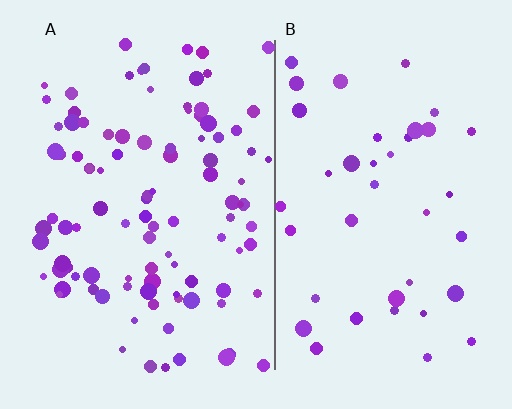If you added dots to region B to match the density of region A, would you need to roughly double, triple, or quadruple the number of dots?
Approximately triple.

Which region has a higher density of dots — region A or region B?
A (the left).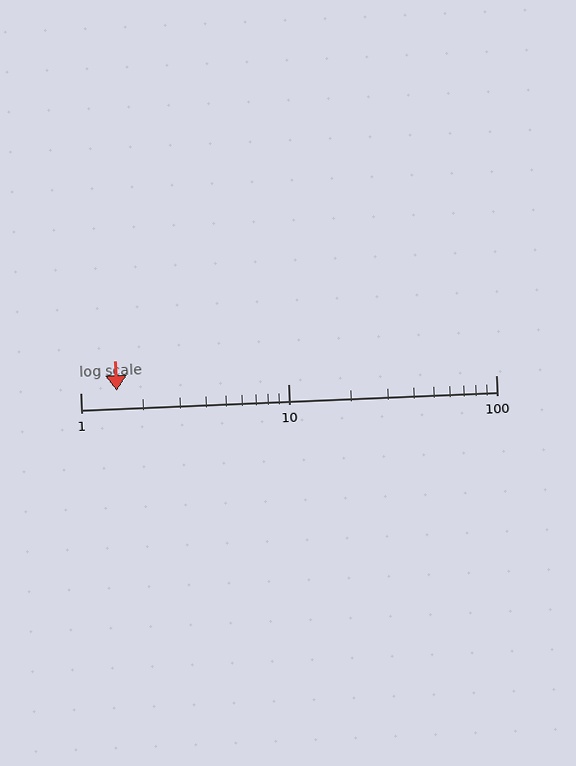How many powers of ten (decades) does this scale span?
The scale spans 2 decades, from 1 to 100.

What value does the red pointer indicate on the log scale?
The pointer indicates approximately 1.5.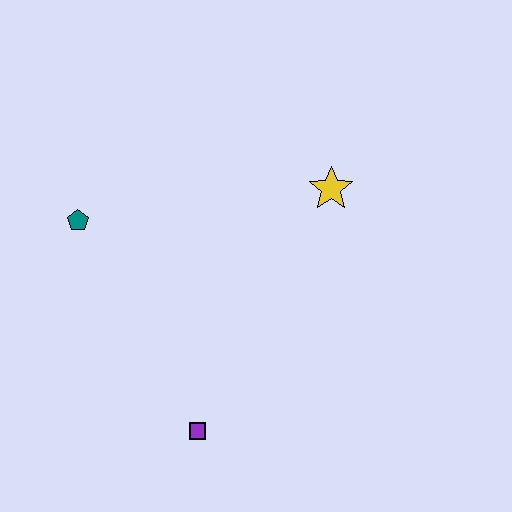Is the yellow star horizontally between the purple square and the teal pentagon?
No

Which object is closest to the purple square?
The teal pentagon is closest to the purple square.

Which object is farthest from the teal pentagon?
The yellow star is farthest from the teal pentagon.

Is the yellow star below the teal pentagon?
No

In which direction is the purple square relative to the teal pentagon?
The purple square is below the teal pentagon.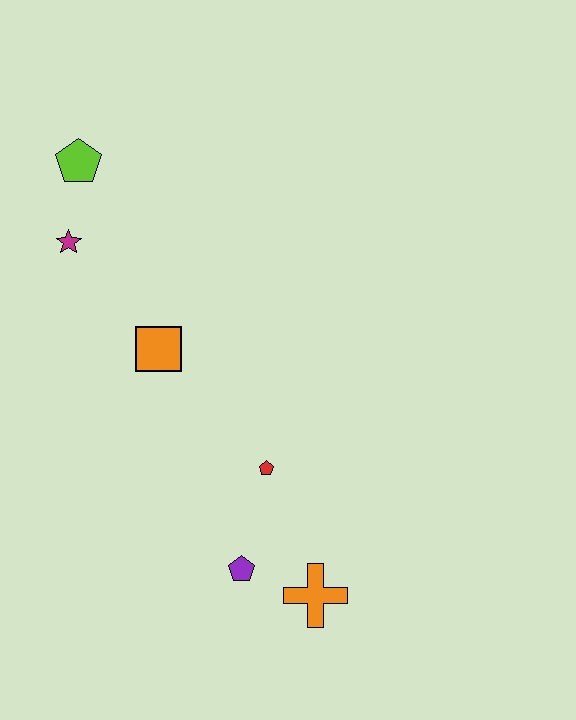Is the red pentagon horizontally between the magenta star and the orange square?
No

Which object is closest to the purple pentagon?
The orange cross is closest to the purple pentagon.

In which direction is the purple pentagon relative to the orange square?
The purple pentagon is below the orange square.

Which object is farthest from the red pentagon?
The lime pentagon is farthest from the red pentagon.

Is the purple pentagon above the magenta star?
No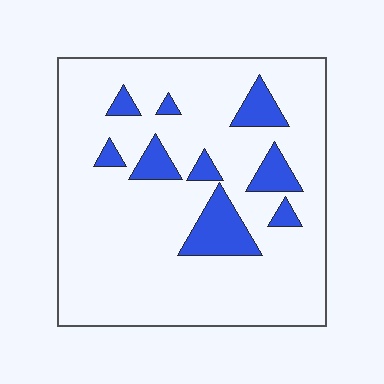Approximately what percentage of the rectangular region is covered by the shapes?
Approximately 15%.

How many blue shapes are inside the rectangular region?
9.